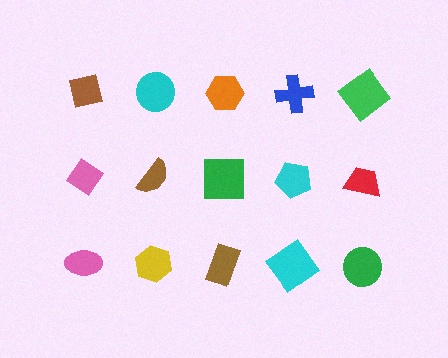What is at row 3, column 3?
A brown rectangle.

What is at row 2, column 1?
A pink diamond.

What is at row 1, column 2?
A cyan circle.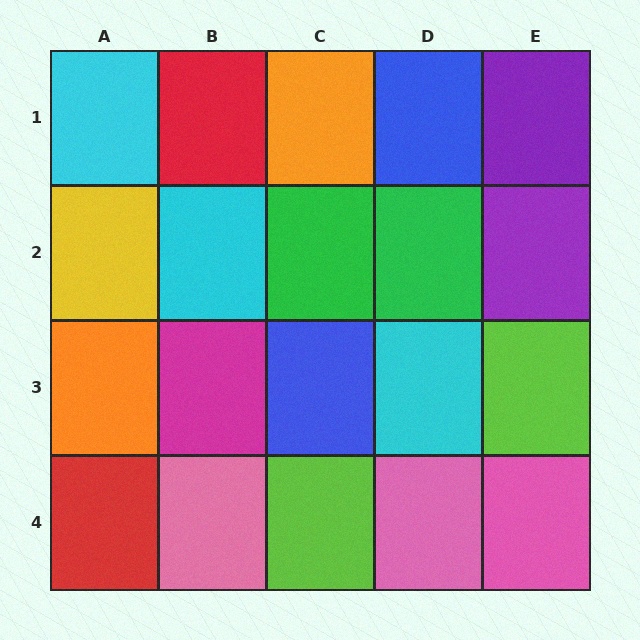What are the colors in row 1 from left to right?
Cyan, red, orange, blue, purple.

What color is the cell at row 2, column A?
Yellow.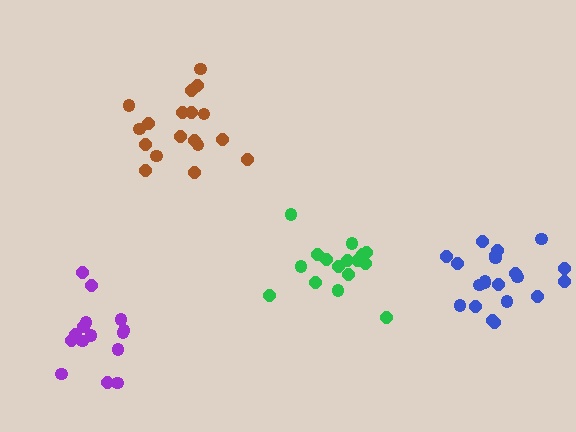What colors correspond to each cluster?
The clusters are colored: purple, green, brown, blue.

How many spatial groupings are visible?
There are 4 spatial groupings.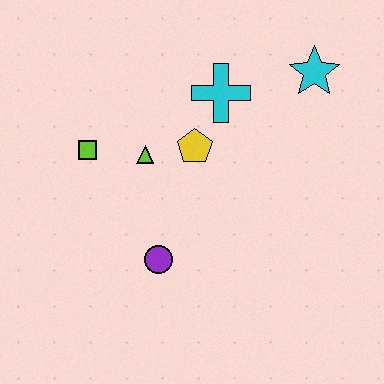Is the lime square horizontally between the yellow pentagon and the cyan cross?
No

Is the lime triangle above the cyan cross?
No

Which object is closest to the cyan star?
The cyan cross is closest to the cyan star.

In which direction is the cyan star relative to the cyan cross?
The cyan star is to the right of the cyan cross.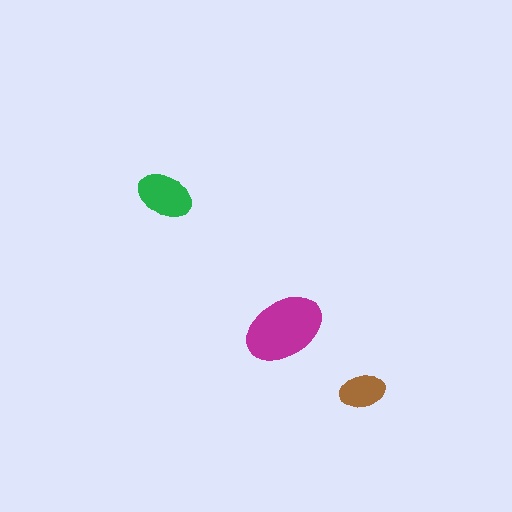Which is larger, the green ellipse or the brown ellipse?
The green one.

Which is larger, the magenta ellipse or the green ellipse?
The magenta one.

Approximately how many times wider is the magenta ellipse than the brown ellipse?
About 2 times wider.